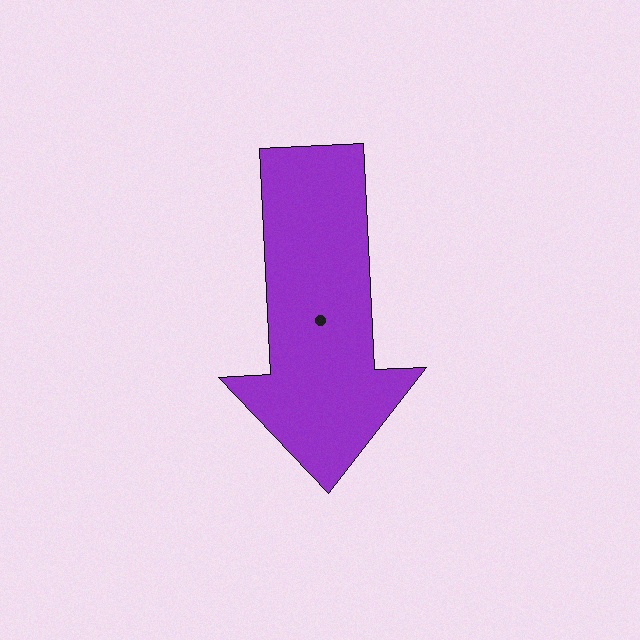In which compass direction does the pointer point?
South.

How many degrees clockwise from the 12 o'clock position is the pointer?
Approximately 177 degrees.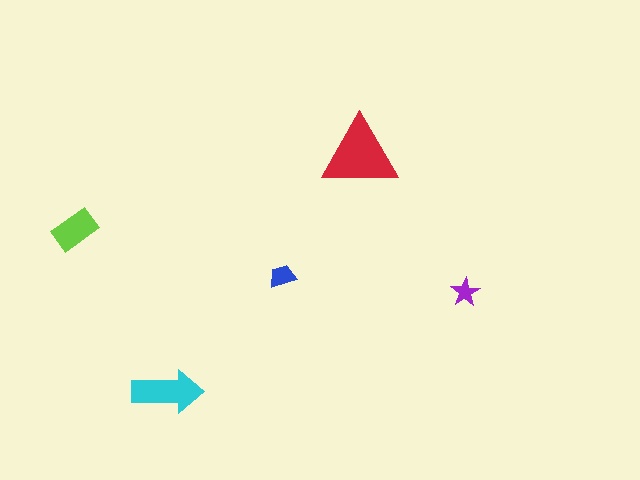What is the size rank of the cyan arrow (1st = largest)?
2nd.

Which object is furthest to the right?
The purple star is rightmost.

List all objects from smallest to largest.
The purple star, the blue trapezoid, the lime rectangle, the cyan arrow, the red triangle.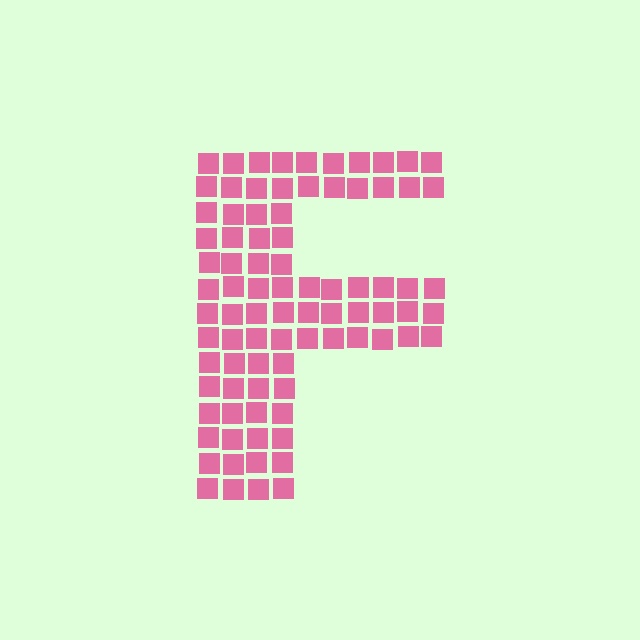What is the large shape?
The large shape is the letter F.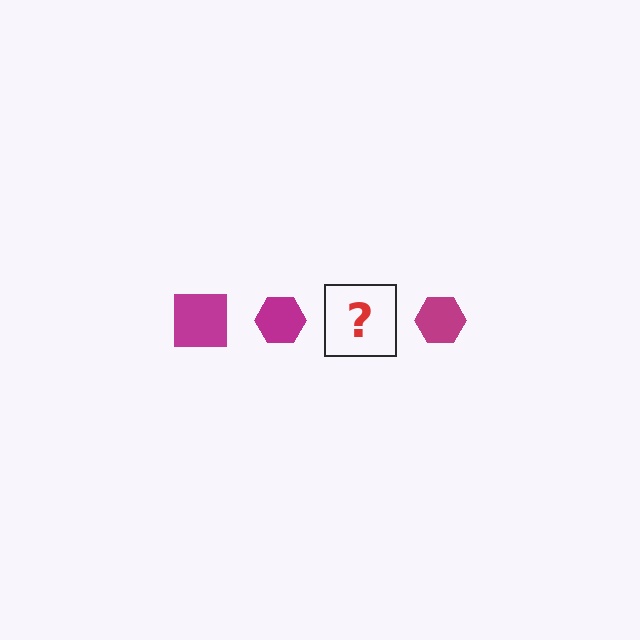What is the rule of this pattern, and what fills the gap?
The rule is that the pattern cycles through square, hexagon shapes in magenta. The gap should be filled with a magenta square.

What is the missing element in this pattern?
The missing element is a magenta square.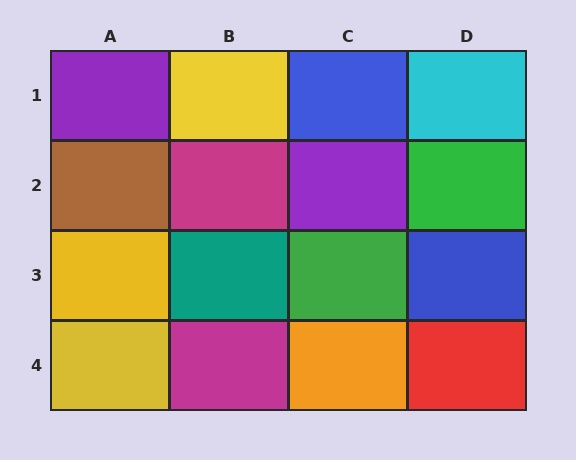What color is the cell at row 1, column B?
Yellow.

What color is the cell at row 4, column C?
Orange.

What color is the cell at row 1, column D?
Cyan.